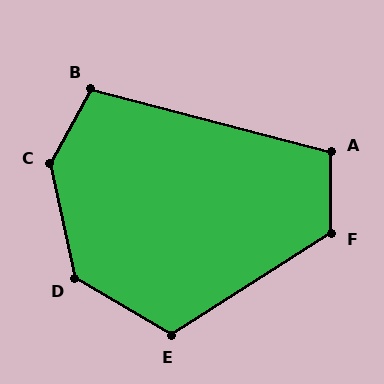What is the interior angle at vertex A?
Approximately 104 degrees (obtuse).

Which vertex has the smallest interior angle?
B, at approximately 104 degrees.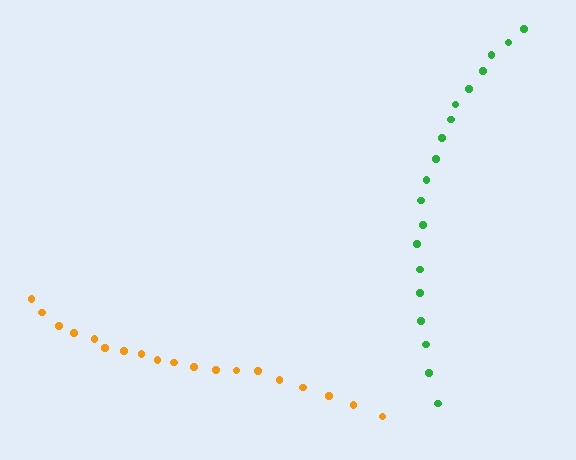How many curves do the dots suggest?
There are 2 distinct paths.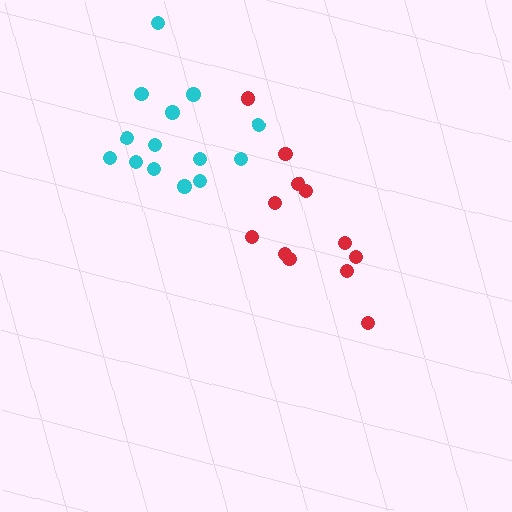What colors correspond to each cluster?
The clusters are colored: red, cyan.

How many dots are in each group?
Group 1: 12 dots, Group 2: 14 dots (26 total).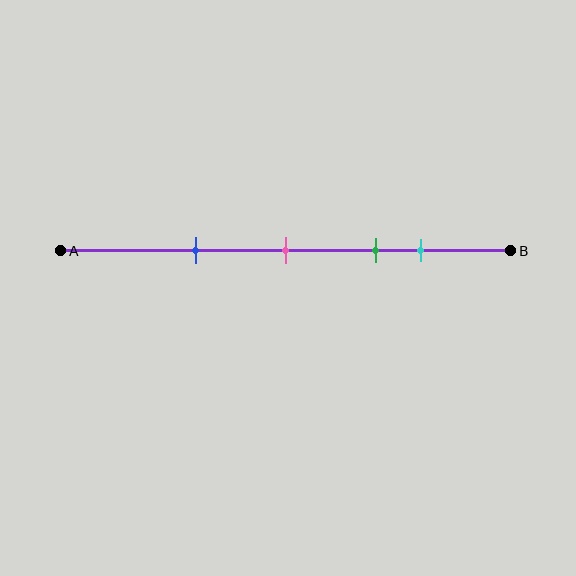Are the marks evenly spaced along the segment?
No, the marks are not evenly spaced.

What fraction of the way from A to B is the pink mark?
The pink mark is approximately 50% (0.5) of the way from A to B.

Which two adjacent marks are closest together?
The green and cyan marks are the closest adjacent pair.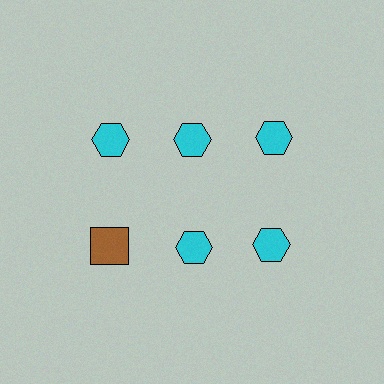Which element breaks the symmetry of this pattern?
The brown square in the second row, leftmost column breaks the symmetry. All other shapes are cyan hexagons.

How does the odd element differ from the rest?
It differs in both color (brown instead of cyan) and shape (square instead of hexagon).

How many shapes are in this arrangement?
There are 6 shapes arranged in a grid pattern.